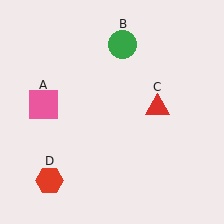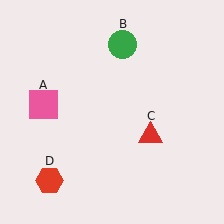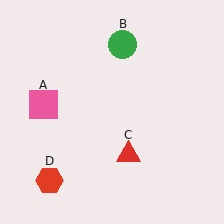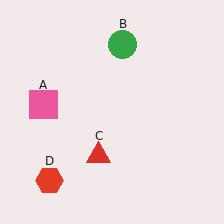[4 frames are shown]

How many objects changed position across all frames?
1 object changed position: red triangle (object C).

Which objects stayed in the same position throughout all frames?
Pink square (object A) and green circle (object B) and red hexagon (object D) remained stationary.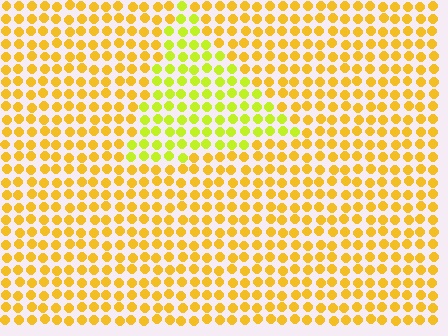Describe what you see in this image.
The image is filled with small yellow elements in a uniform arrangement. A triangle-shaped region is visible where the elements are tinted to a slightly different hue, forming a subtle color boundary.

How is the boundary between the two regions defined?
The boundary is defined purely by a slight shift in hue (about 30 degrees). Spacing, size, and orientation are identical on both sides.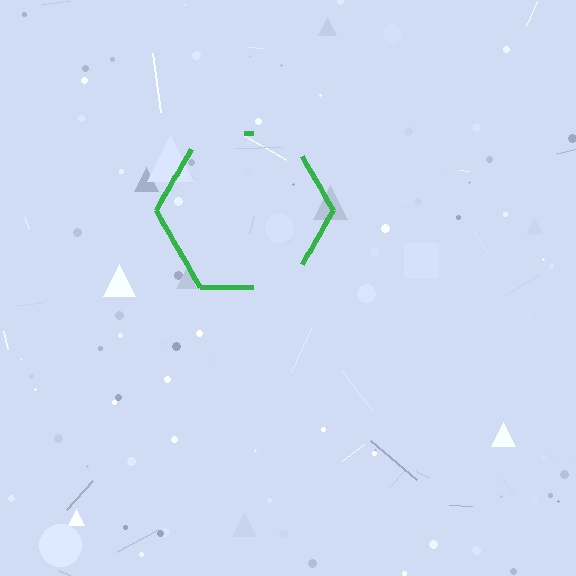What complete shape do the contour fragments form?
The contour fragments form a hexagon.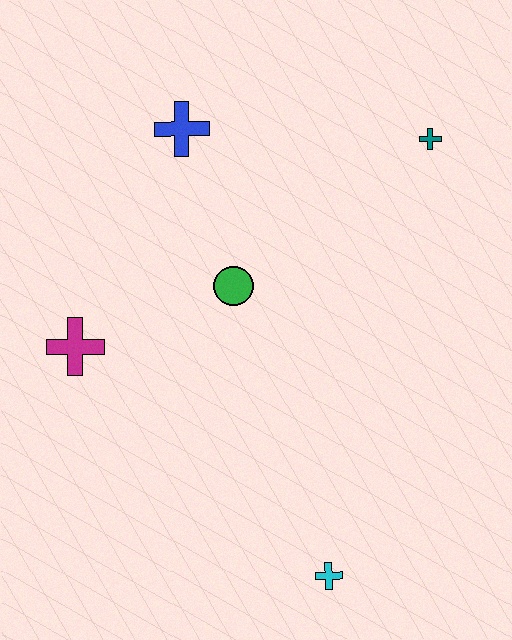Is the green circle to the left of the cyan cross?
Yes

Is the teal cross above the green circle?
Yes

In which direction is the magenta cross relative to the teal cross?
The magenta cross is to the left of the teal cross.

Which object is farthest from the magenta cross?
The teal cross is farthest from the magenta cross.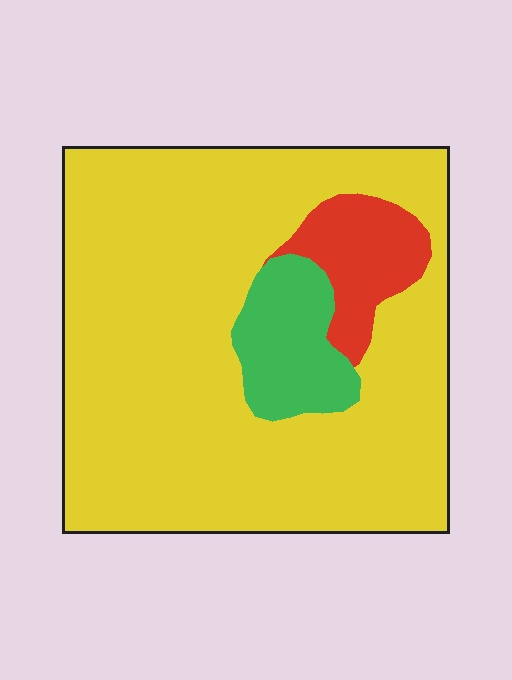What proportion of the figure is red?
Red takes up less than a sixth of the figure.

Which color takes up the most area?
Yellow, at roughly 80%.